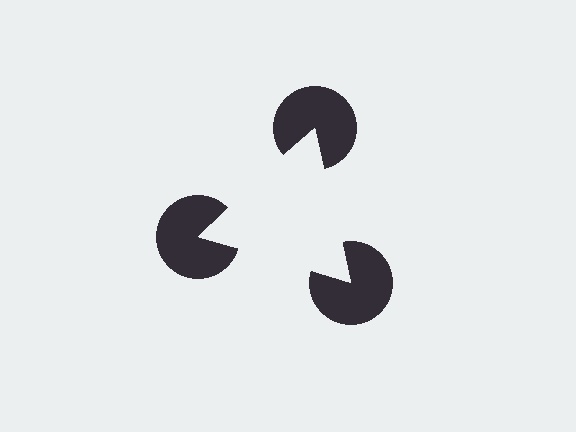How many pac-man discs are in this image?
There are 3 — one at each vertex of the illusory triangle.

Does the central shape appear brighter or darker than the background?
It typically appears slightly brighter than the background, even though no actual brightness change is drawn.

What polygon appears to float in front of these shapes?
An illusory triangle — its edges are inferred from the aligned wedge cuts in the pac-man discs, not physically drawn.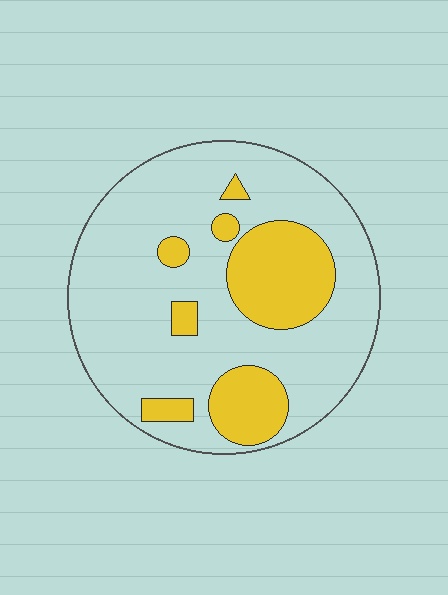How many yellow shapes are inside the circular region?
7.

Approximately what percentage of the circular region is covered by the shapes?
Approximately 25%.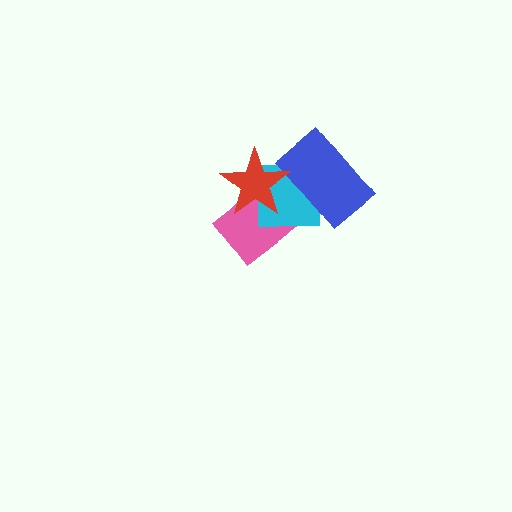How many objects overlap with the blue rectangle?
3 objects overlap with the blue rectangle.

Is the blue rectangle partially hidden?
Yes, it is partially covered by another shape.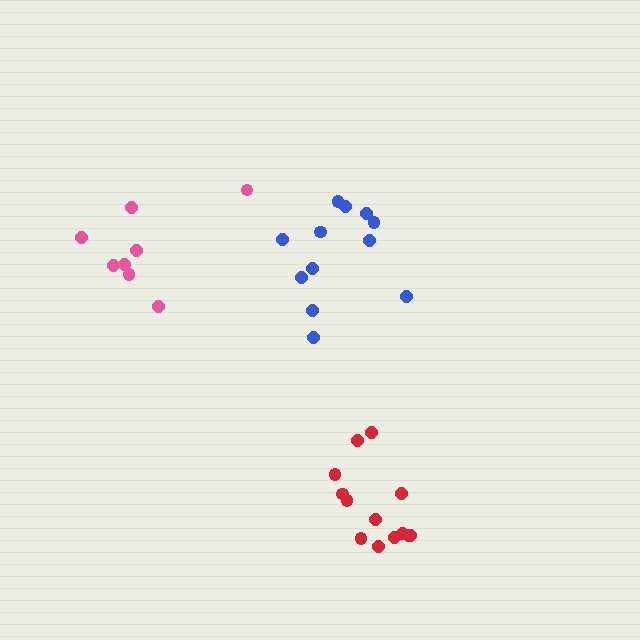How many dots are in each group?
Group 1: 12 dots, Group 2: 13 dots, Group 3: 8 dots (33 total).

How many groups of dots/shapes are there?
There are 3 groups.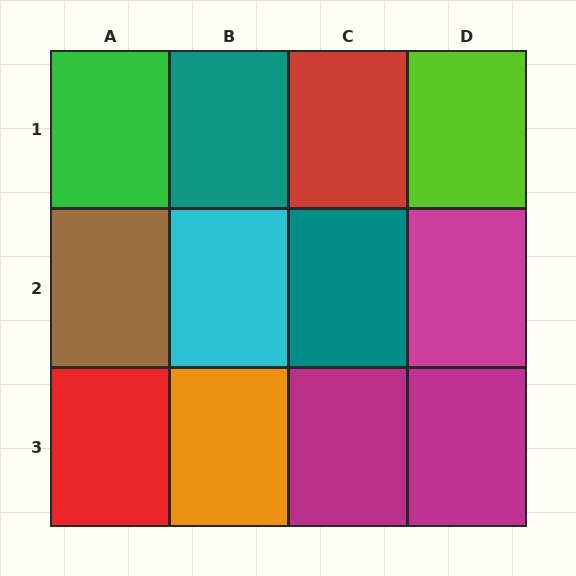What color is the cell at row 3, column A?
Red.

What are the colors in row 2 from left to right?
Brown, cyan, teal, magenta.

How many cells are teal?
2 cells are teal.